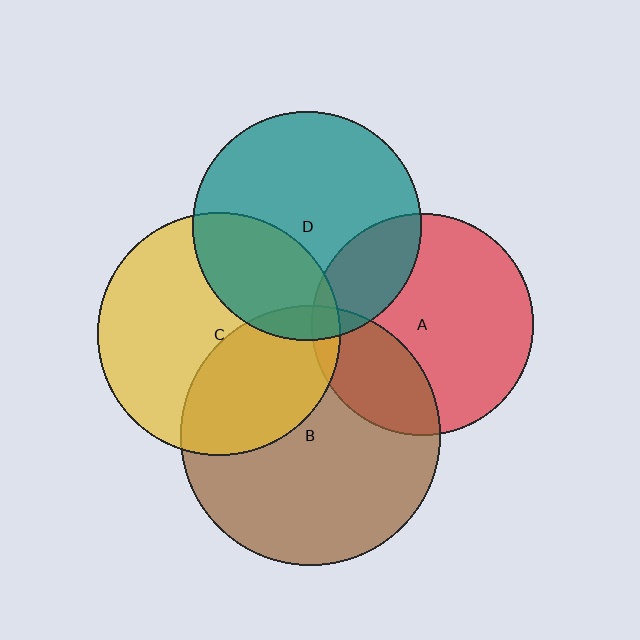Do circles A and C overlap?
Yes.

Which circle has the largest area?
Circle B (brown).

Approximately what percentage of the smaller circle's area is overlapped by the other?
Approximately 5%.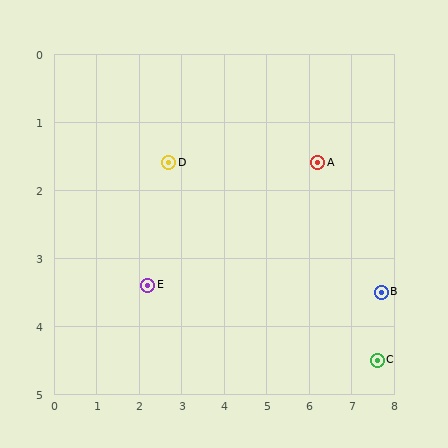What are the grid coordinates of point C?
Point C is at approximately (7.6, 4.5).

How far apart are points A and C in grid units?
Points A and C are about 3.2 grid units apart.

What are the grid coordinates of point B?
Point B is at approximately (7.7, 3.5).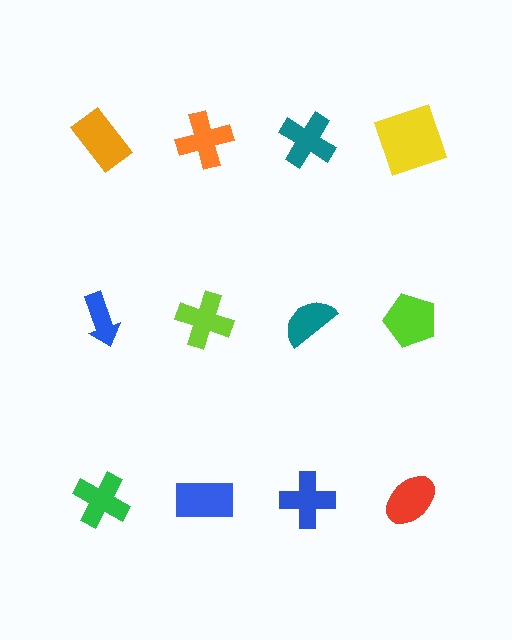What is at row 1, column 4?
A yellow square.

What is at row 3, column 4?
A red ellipse.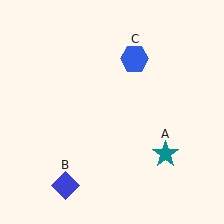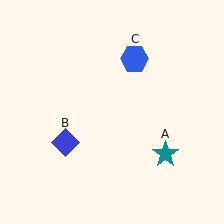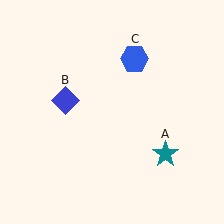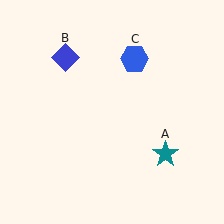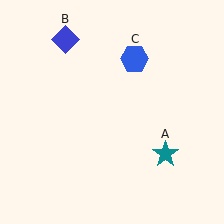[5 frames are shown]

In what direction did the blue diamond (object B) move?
The blue diamond (object B) moved up.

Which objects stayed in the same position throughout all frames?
Teal star (object A) and blue hexagon (object C) remained stationary.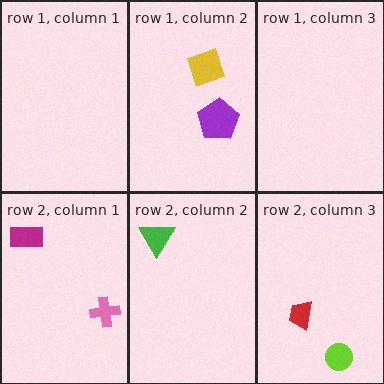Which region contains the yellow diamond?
The row 1, column 2 region.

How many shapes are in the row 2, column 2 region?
1.